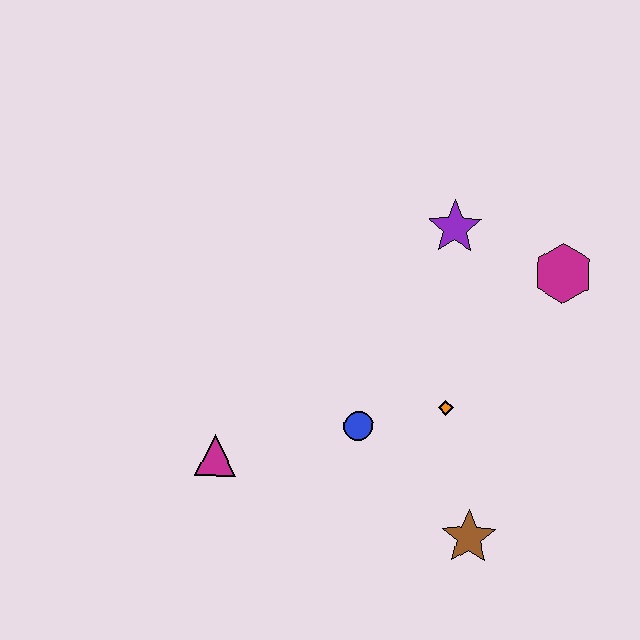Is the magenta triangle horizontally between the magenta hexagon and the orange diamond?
No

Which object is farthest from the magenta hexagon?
The magenta triangle is farthest from the magenta hexagon.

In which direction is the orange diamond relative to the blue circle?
The orange diamond is to the right of the blue circle.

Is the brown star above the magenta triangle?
No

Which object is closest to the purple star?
The magenta hexagon is closest to the purple star.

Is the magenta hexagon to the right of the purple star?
Yes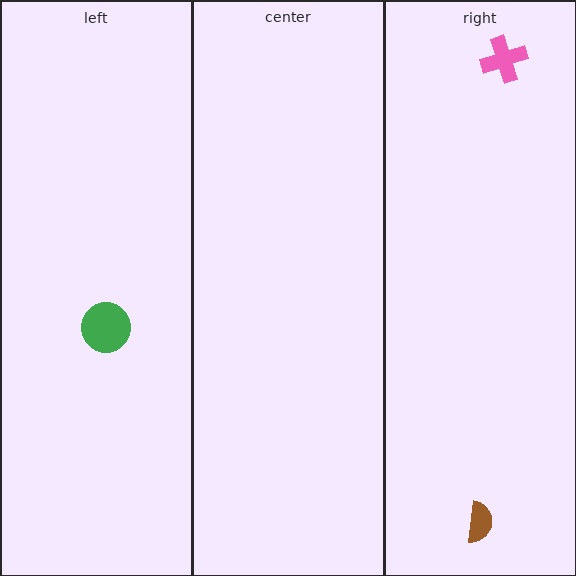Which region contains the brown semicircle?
The right region.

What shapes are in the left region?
The green circle.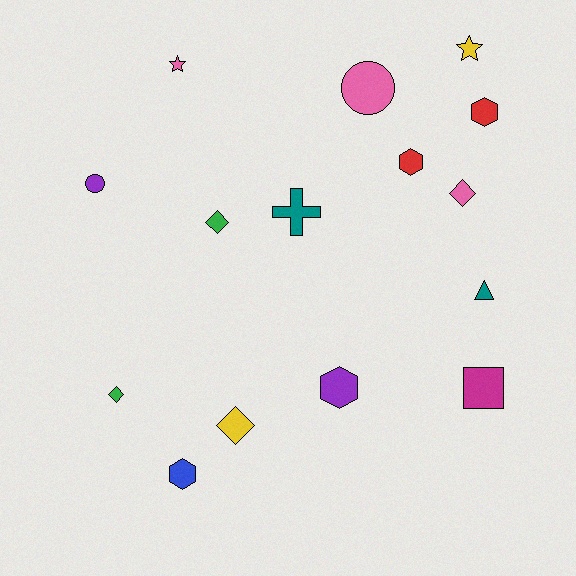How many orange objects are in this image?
There are no orange objects.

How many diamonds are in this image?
There are 4 diamonds.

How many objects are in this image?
There are 15 objects.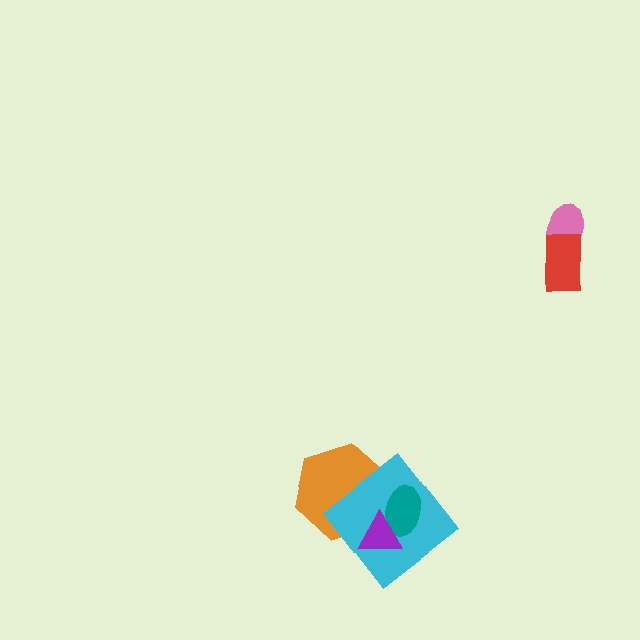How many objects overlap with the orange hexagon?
3 objects overlap with the orange hexagon.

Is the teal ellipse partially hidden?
Yes, it is partially covered by another shape.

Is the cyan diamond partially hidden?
Yes, it is partially covered by another shape.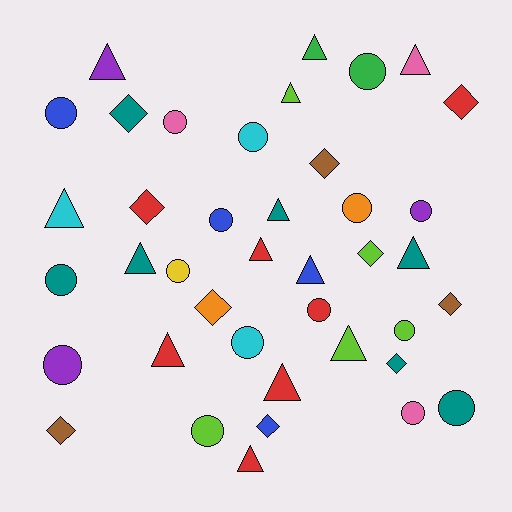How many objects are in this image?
There are 40 objects.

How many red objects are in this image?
There are 7 red objects.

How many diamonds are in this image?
There are 10 diamonds.